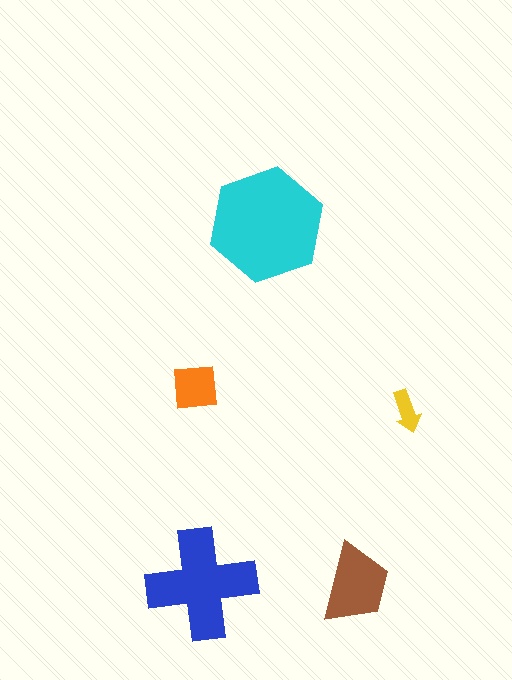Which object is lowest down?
The brown trapezoid is bottommost.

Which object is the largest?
The cyan hexagon.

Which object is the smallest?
The yellow arrow.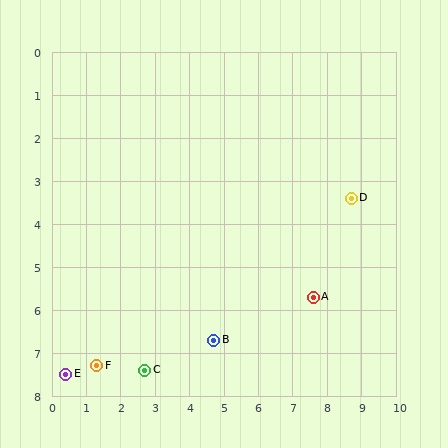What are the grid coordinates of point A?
Point A is at approximately (7.6, 5.7).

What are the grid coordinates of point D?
Point D is at approximately (8.7, 3.4).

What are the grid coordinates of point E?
Point E is at approximately (0.4, 7.5).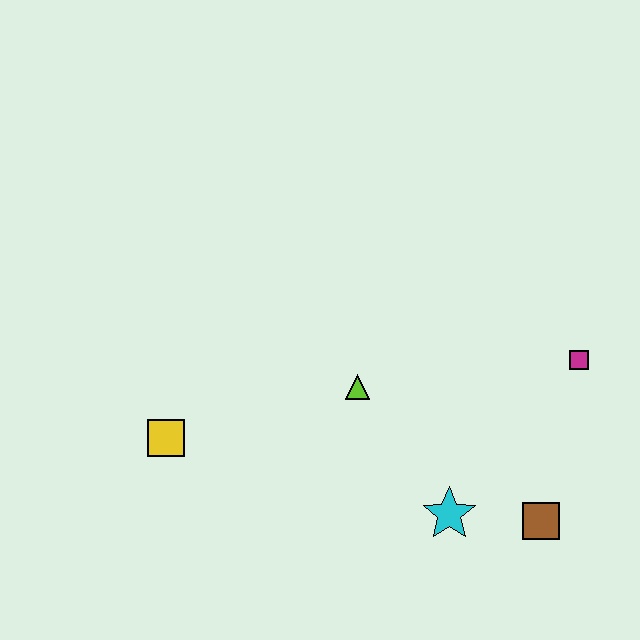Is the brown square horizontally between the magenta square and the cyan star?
Yes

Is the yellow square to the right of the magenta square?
No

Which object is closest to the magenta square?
The brown square is closest to the magenta square.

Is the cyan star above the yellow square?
No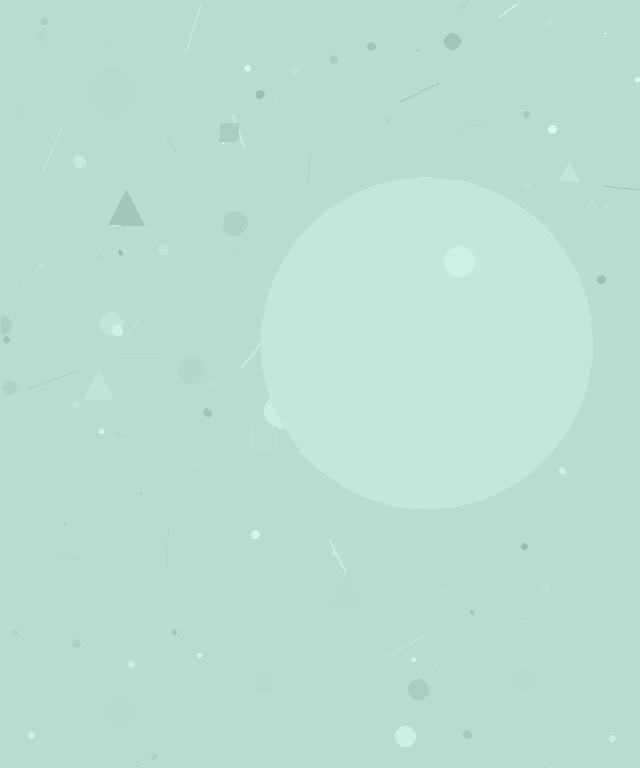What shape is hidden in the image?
A circle is hidden in the image.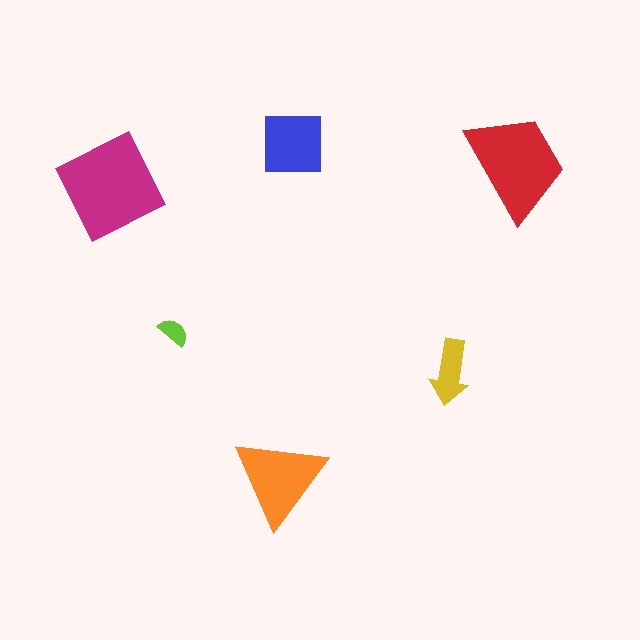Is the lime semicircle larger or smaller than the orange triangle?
Smaller.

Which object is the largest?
The magenta diamond.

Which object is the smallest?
The lime semicircle.